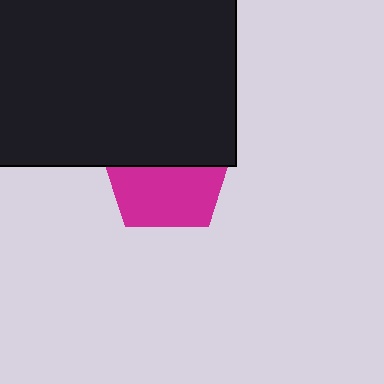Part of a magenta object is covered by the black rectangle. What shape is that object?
It is a pentagon.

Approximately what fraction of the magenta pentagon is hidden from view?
Roughly 49% of the magenta pentagon is hidden behind the black rectangle.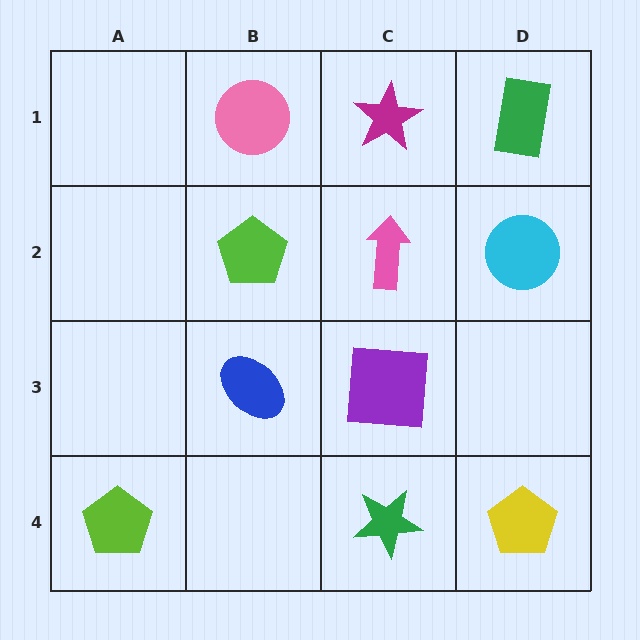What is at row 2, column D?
A cyan circle.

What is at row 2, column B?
A lime pentagon.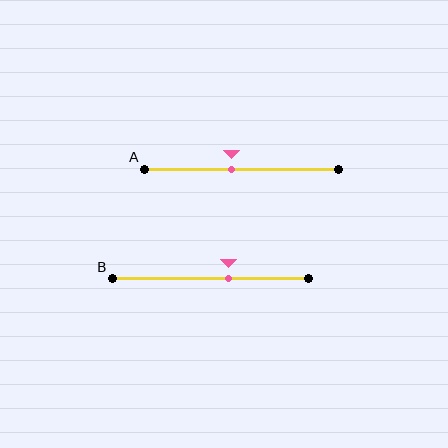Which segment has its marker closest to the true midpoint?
Segment A has its marker closest to the true midpoint.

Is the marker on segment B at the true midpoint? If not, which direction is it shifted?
No, the marker on segment B is shifted to the right by about 9% of the segment length.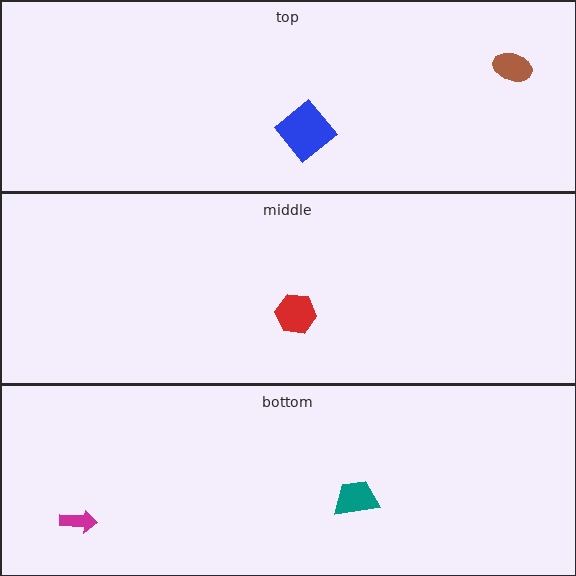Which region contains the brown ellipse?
The top region.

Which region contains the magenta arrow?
The bottom region.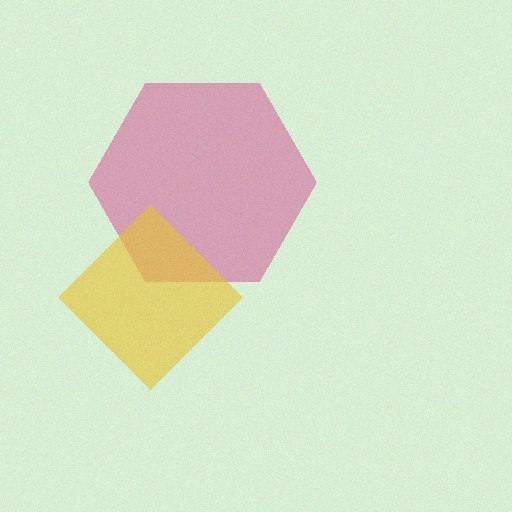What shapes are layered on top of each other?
The layered shapes are: a magenta hexagon, a yellow diamond.